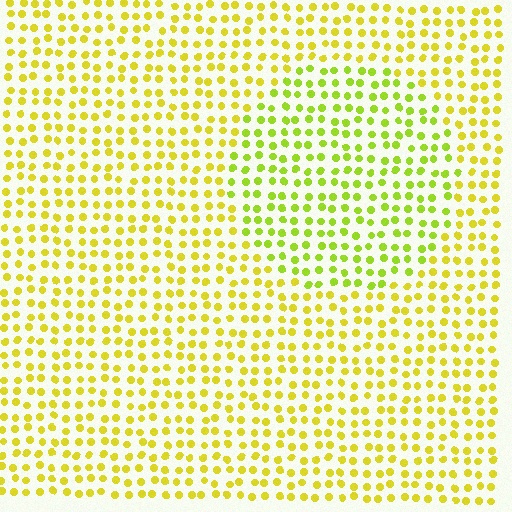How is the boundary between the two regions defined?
The boundary is defined purely by a slight shift in hue (about 24 degrees). Spacing, size, and orientation are identical on both sides.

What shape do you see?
I see a circle.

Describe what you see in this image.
The image is filled with small yellow elements in a uniform arrangement. A circle-shaped region is visible where the elements are tinted to a slightly different hue, forming a subtle color boundary.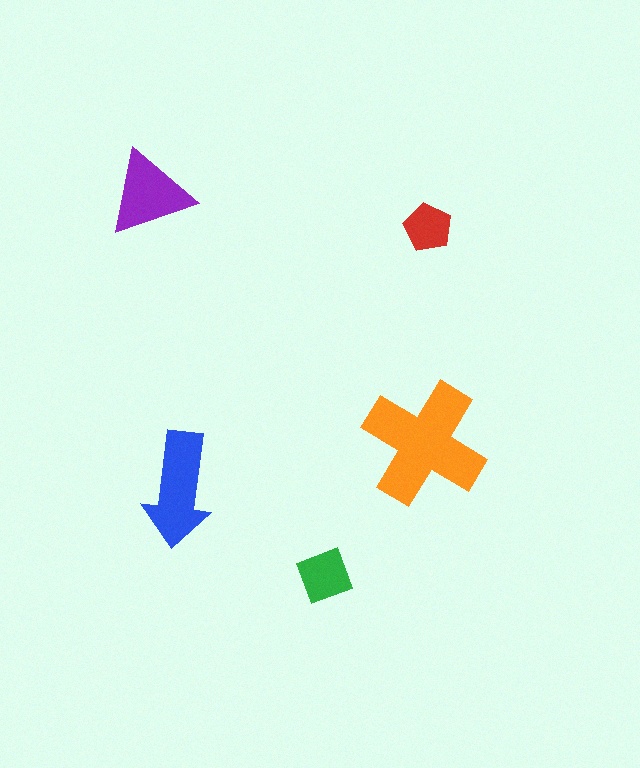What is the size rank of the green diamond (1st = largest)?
4th.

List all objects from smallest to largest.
The red pentagon, the green diamond, the purple triangle, the blue arrow, the orange cross.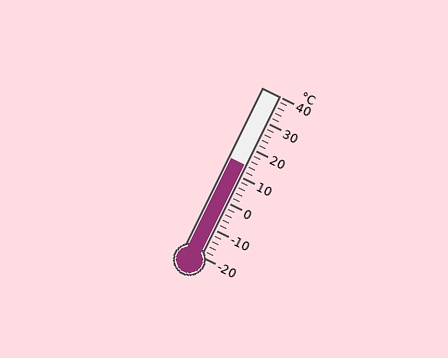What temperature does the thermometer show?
The thermometer shows approximately 14°C.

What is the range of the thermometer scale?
The thermometer scale ranges from -20°C to 40°C.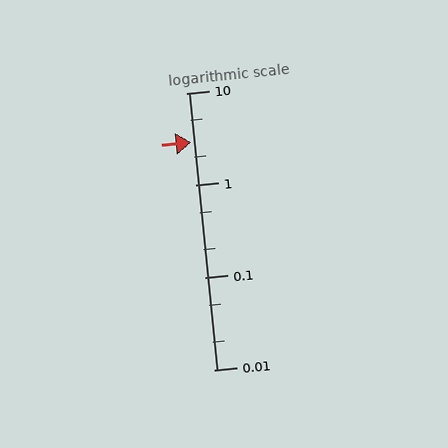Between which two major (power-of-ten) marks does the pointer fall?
The pointer is between 1 and 10.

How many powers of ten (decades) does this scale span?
The scale spans 3 decades, from 0.01 to 10.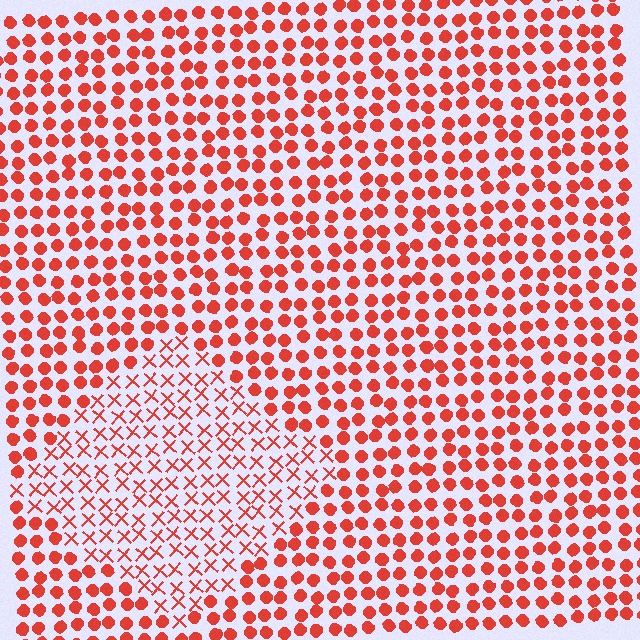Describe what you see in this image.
The image is filled with small red elements arranged in a uniform grid. A diamond-shaped region contains X marks, while the surrounding area contains circles. The boundary is defined purely by the change in element shape.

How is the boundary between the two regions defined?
The boundary is defined by a change in element shape: X marks inside vs. circles outside. All elements share the same color and spacing.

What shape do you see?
I see a diamond.